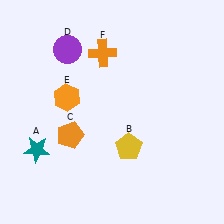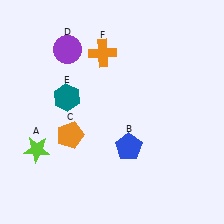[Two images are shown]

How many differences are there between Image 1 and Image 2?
There are 3 differences between the two images.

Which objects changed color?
A changed from teal to lime. B changed from yellow to blue. E changed from orange to teal.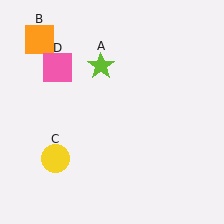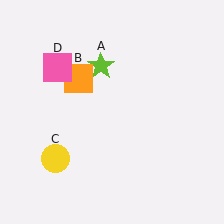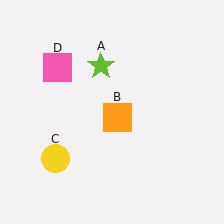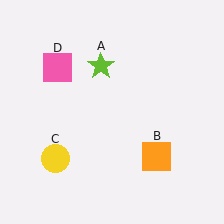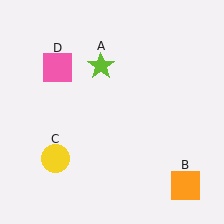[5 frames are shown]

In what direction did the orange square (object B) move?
The orange square (object B) moved down and to the right.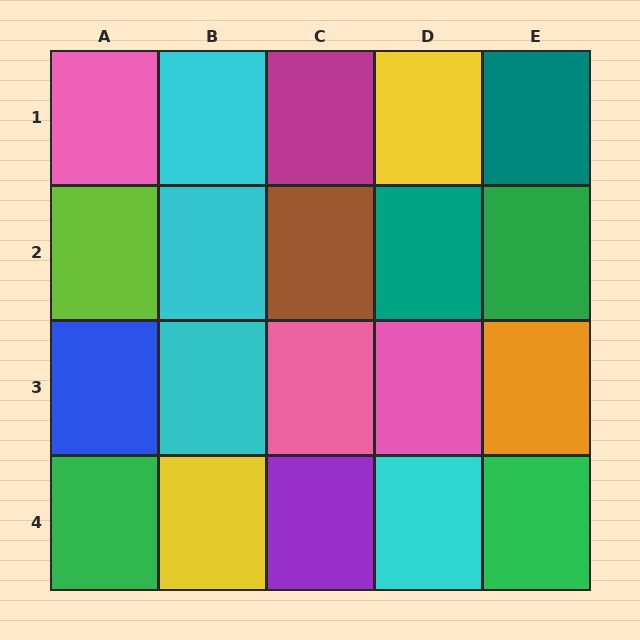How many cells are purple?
1 cell is purple.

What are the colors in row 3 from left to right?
Blue, cyan, pink, pink, orange.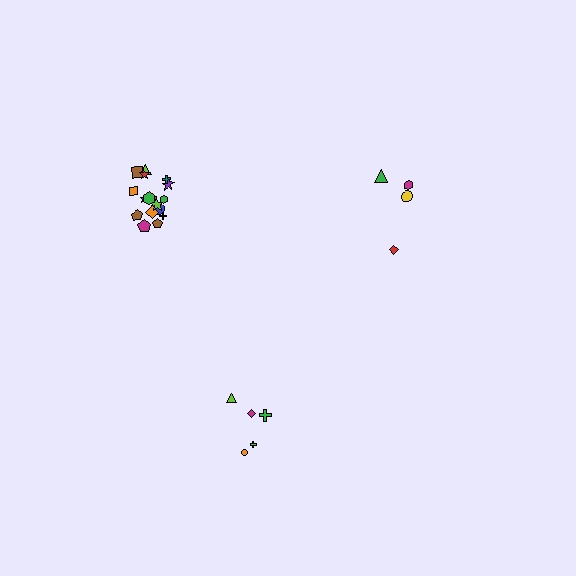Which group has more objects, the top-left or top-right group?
The top-left group.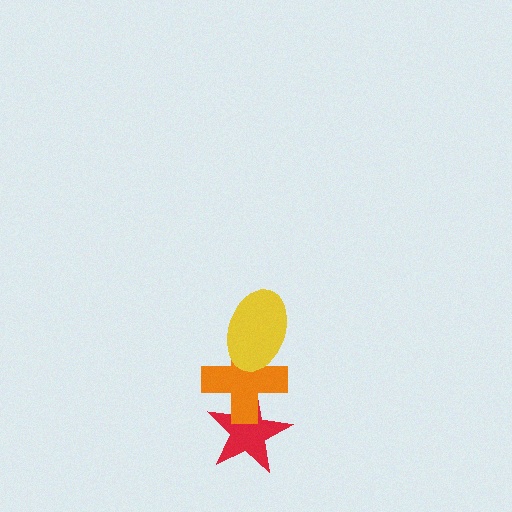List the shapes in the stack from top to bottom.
From top to bottom: the yellow ellipse, the orange cross, the red star.